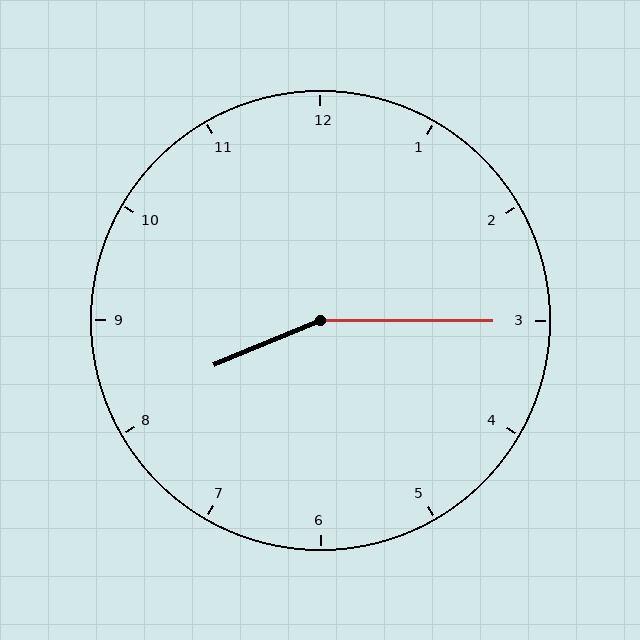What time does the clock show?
8:15.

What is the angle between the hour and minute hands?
Approximately 158 degrees.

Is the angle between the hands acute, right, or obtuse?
It is obtuse.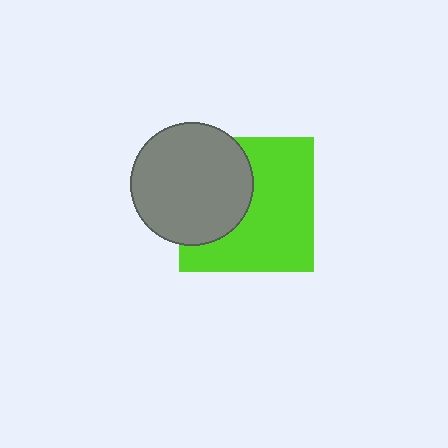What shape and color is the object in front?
The object in front is a gray circle.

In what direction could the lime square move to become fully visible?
The lime square could move right. That would shift it out from behind the gray circle entirely.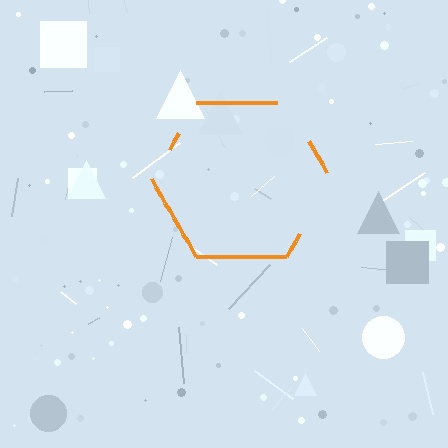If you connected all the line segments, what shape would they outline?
They would outline a hexagon.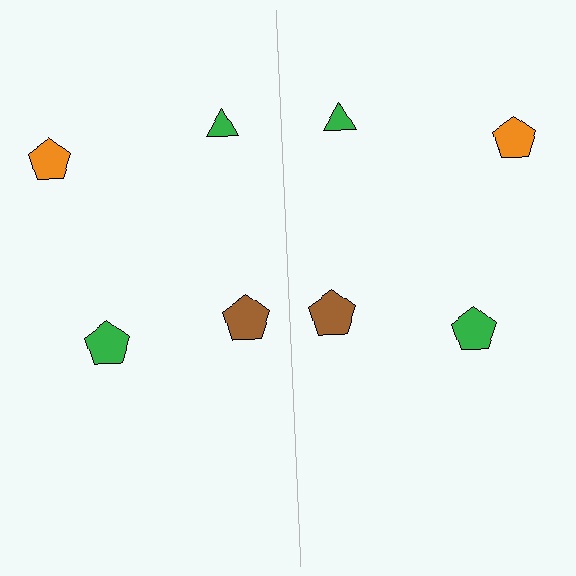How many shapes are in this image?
There are 8 shapes in this image.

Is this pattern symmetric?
Yes, this pattern has bilateral (reflection) symmetry.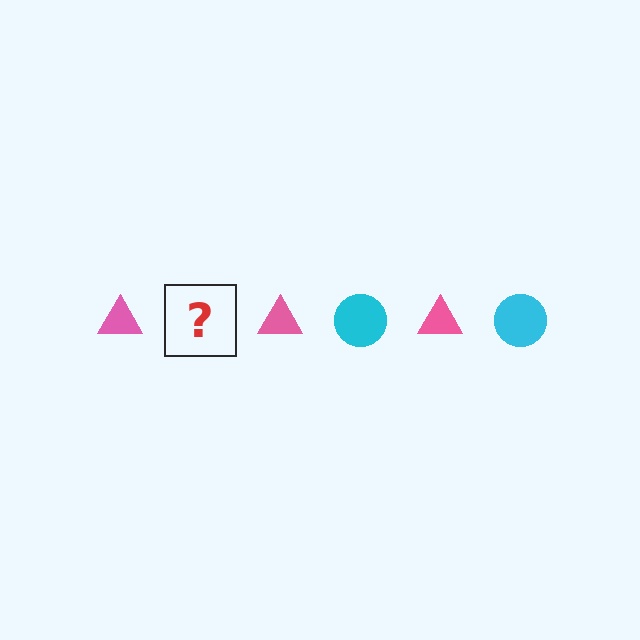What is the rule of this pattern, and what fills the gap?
The rule is that the pattern alternates between pink triangle and cyan circle. The gap should be filled with a cyan circle.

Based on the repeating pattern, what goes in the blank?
The blank should be a cyan circle.